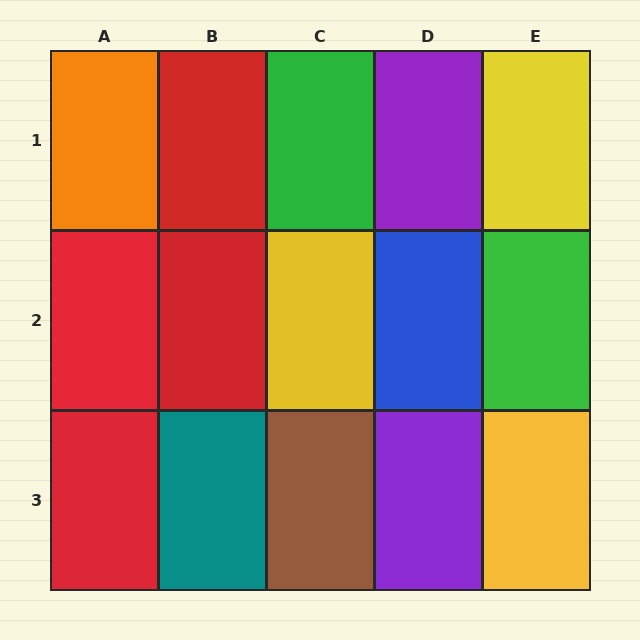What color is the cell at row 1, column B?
Red.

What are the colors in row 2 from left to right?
Red, red, yellow, blue, green.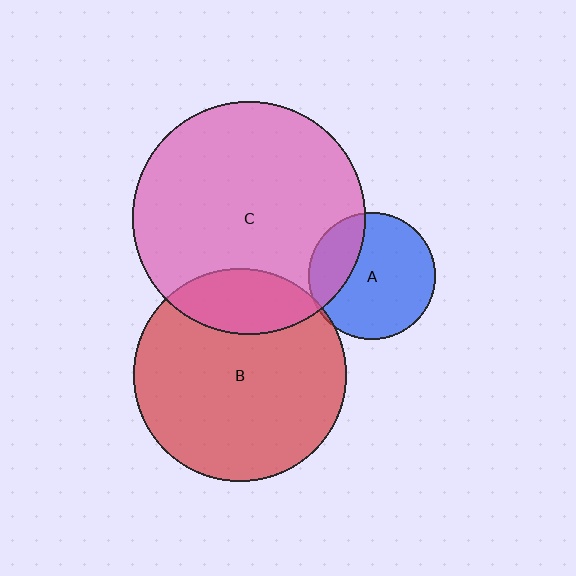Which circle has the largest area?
Circle C (pink).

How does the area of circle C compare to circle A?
Approximately 3.4 times.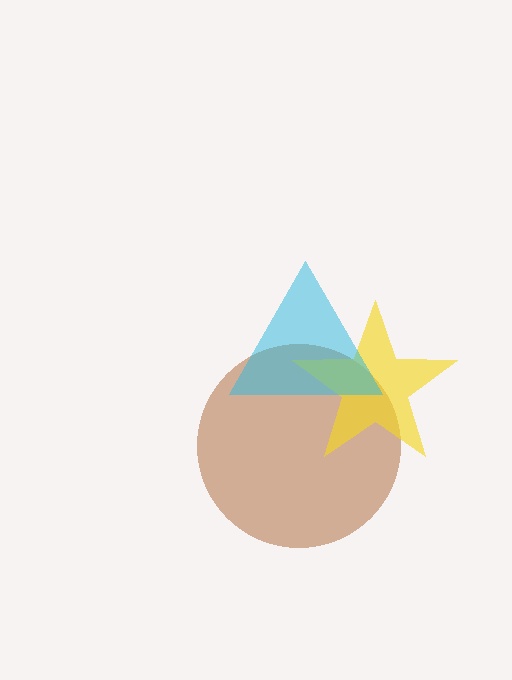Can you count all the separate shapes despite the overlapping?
Yes, there are 3 separate shapes.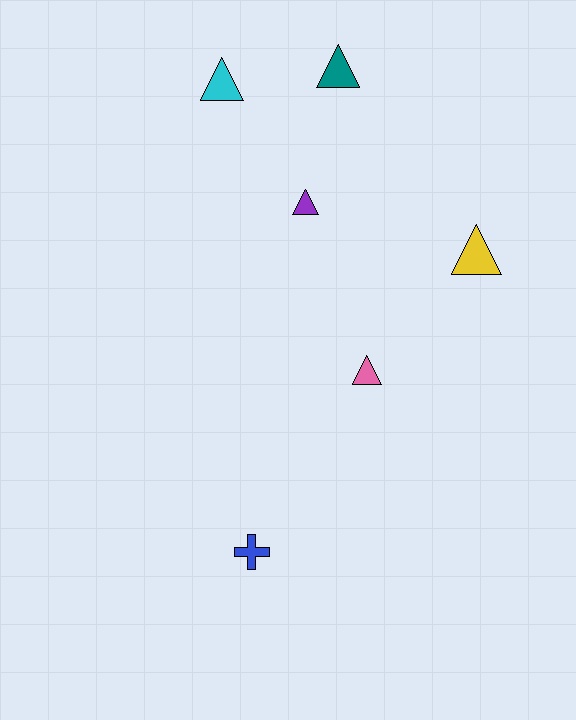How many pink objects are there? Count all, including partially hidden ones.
There is 1 pink object.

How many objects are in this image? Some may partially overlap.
There are 6 objects.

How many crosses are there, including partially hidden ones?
There is 1 cross.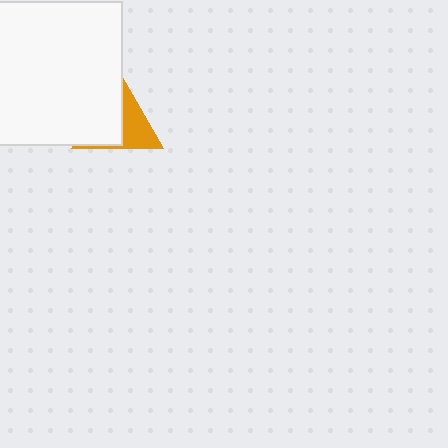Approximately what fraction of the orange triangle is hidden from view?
Roughly 57% of the orange triangle is hidden behind the white square.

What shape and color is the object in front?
The object in front is a white square.